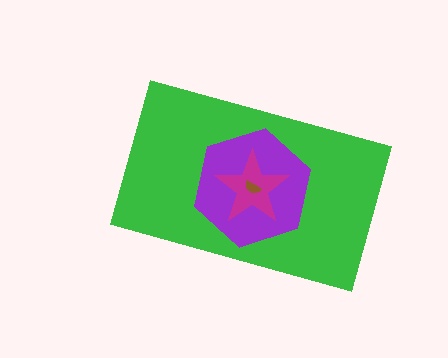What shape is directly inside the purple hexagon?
The magenta star.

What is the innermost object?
The brown semicircle.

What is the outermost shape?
The green rectangle.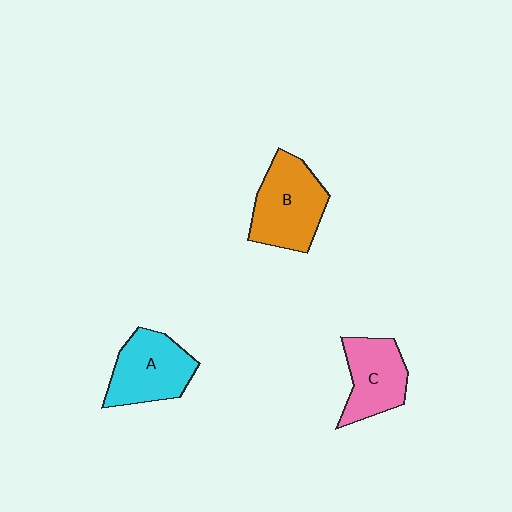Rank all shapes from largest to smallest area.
From largest to smallest: B (orange), A (cyan), C (pink).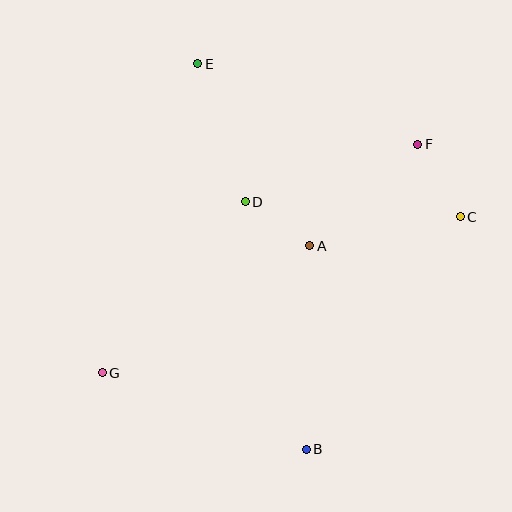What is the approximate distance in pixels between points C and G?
The distance between C and G is approximately 390 pixels.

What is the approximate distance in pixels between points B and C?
The distance between B and C is approximately 279 pixels.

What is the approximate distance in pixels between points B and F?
The distance between B and F is approximately 325 pixels.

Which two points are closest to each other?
Points A and D are closest to each other.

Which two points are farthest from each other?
Points B and E are farthest from each other.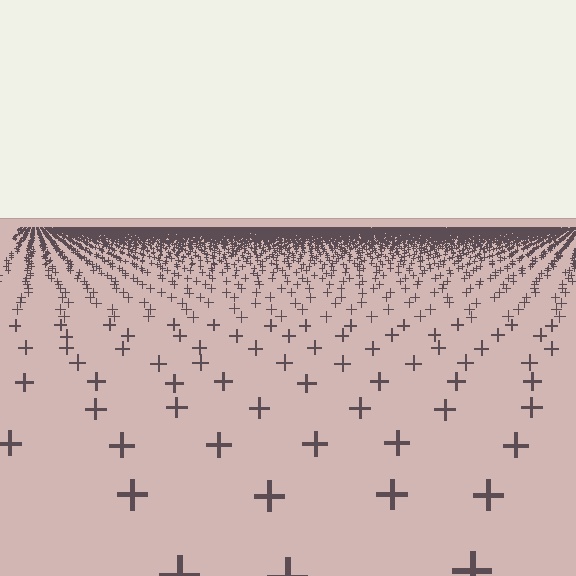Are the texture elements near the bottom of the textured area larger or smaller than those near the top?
Larger. Near the bottom, elements are closer to the viewer and appear at a bigger on-screen size.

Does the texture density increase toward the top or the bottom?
Density increases toward the top.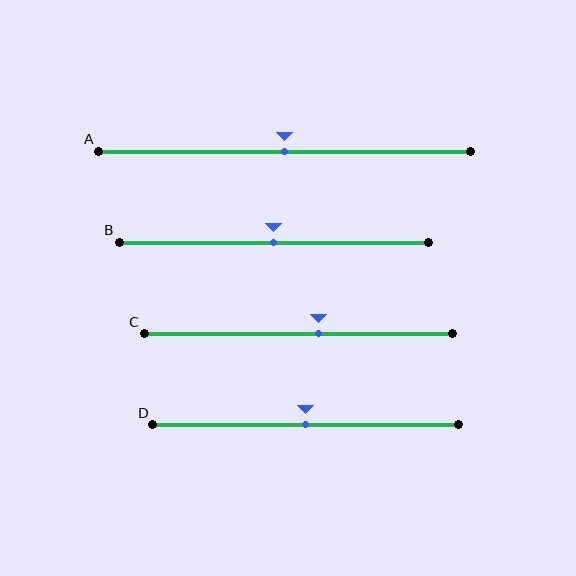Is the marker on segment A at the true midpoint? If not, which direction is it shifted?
Yes, the marker on segment A is at the true midpoint.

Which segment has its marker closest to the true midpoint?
Segment A has its marker closest to the true midpoint.